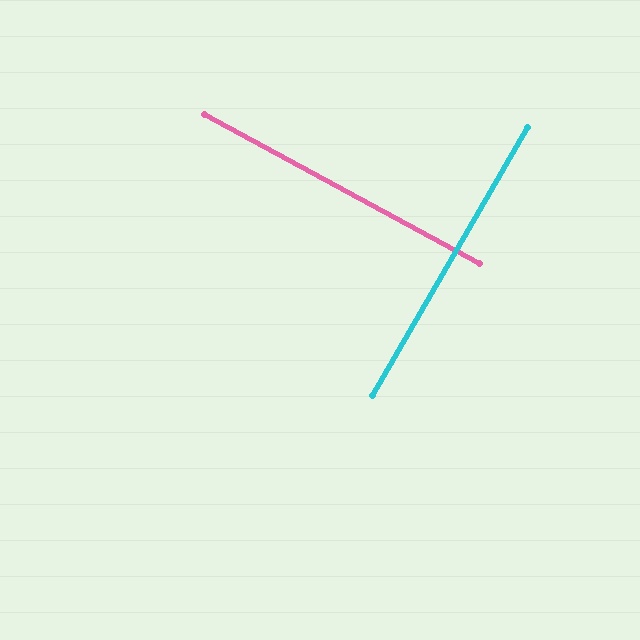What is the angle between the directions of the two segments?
Approximately 88 degrees.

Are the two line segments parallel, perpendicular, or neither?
Perpendicular — they meet at approximately 88°.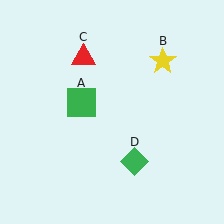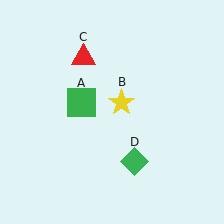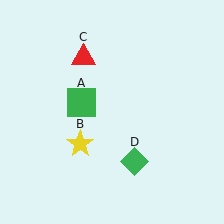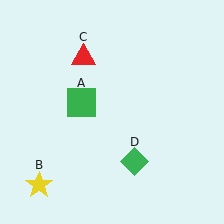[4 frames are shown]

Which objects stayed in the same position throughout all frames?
Green square (object A) and red triangle (object C) and green diamond (object D) remained stationary.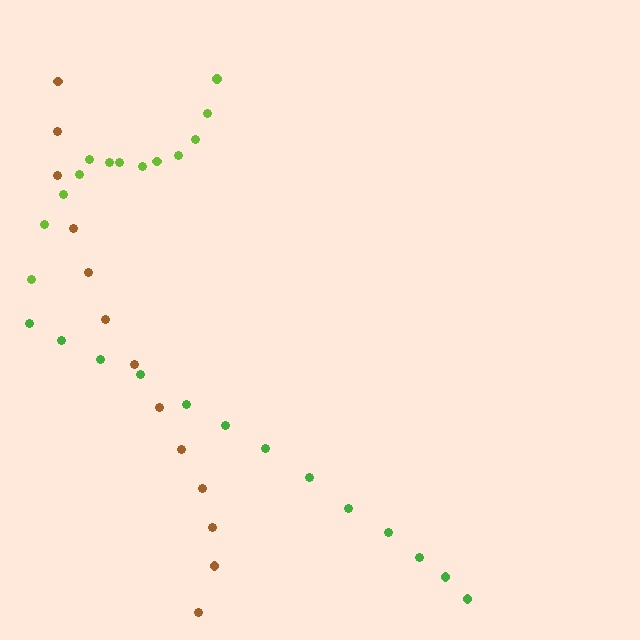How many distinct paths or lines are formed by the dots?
There are 3 distinct paths.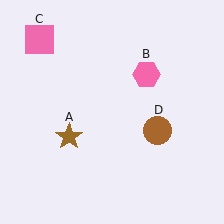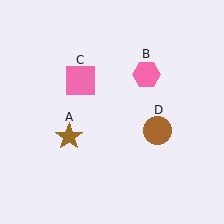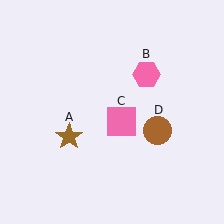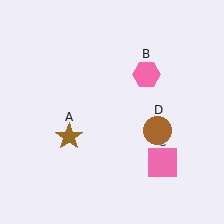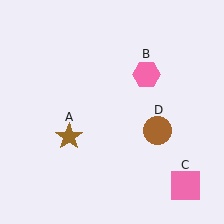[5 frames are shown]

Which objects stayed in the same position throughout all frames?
Brown star (object A) and pink hexagon (object B) and brown circle (object D) remained stationary.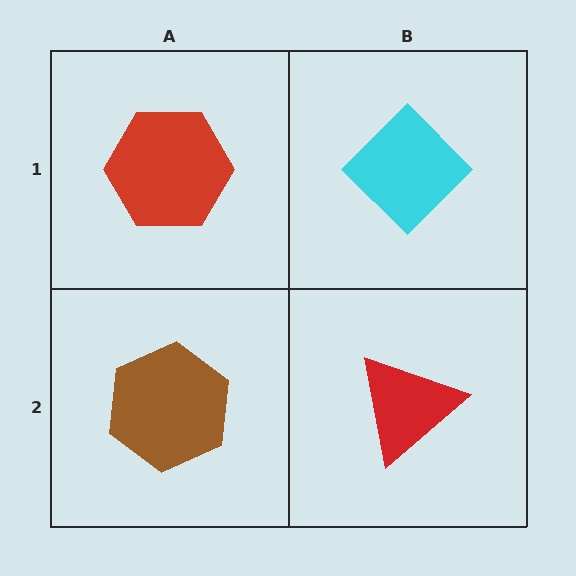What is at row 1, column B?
A cyan diamond.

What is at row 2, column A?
A brown hexagon.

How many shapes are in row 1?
2 shapes.